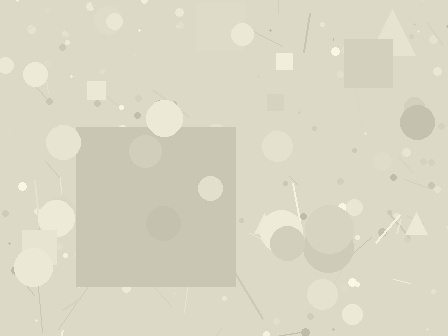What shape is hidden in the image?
A square is hidden in the image.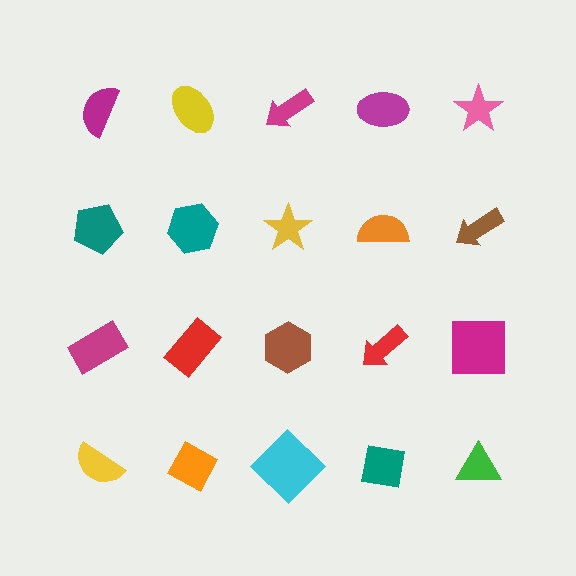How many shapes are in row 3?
5 shapes.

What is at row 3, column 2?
A red rectangle.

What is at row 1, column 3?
A magenta arrow.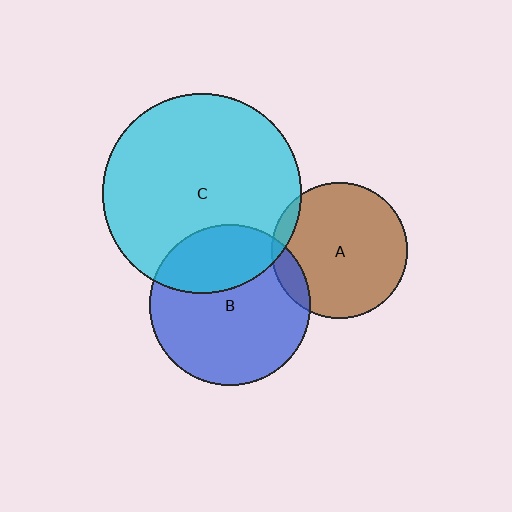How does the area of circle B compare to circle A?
Approximately 1.4 times.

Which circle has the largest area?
Circle C (cyan).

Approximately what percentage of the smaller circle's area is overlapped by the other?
Approximately 10%.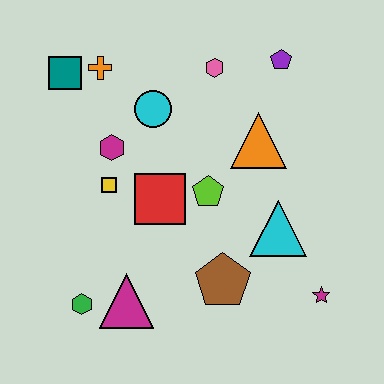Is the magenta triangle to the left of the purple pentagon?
Yes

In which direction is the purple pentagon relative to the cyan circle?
The purple pentagon is to the right of the cyan circle.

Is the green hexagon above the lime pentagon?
No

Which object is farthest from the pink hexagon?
The green hexagon is farthest from the pink hexagon.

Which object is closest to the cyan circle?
The magenta hexagon is closest to the cyan circle.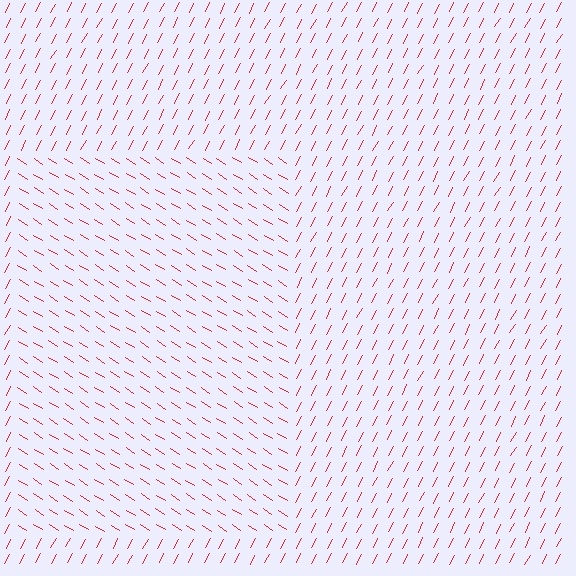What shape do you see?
I see a rectangle.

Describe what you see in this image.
The image is filled with small red line segments. A rectangle region in the image has lines oriented differently from the surrounding lines, creating a visible texture boundary.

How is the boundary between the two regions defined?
The boundary is defined purely by a change in line orientation (approximately 85 degrees difference). All lines are the same color and thickness.